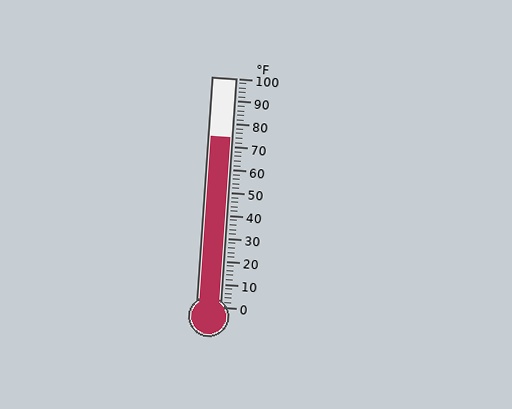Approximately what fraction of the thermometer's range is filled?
The thermometer is filled to approximately 75% of its range.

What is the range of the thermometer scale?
The thermometer scale ranges from 0°F to 100°F.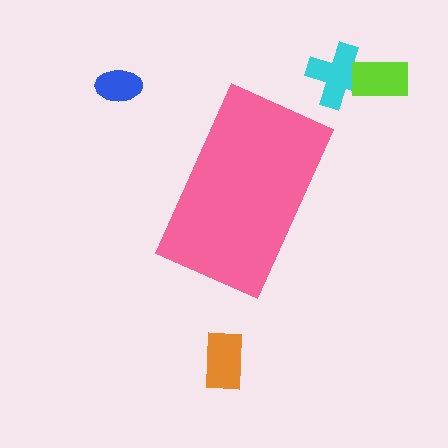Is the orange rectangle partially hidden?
No, the orange rectangle is fully visible.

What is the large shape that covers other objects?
A pink rectangle.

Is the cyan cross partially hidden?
No, the cyan cross is fully visible.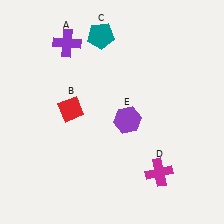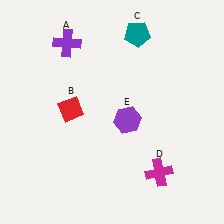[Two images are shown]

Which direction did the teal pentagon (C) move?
The teal pentagon (C) moved right.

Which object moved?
The teal pentagon (C) moved right.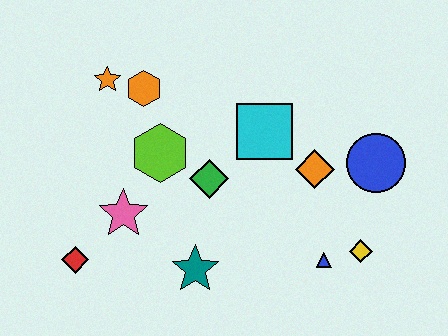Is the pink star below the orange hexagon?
Yes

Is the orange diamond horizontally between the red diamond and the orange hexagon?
No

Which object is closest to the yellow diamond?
The blue triangle is closest to the yellow diamond.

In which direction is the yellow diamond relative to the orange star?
The yellow diamond is to the right of the orange star.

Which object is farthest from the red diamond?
The blue circle is farthest from the red diamond.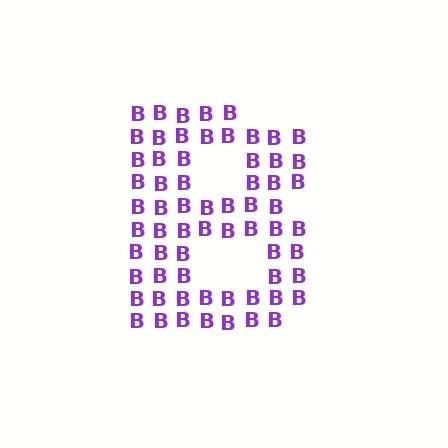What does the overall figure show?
The overall figure shows the letter B.